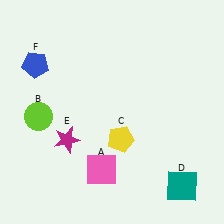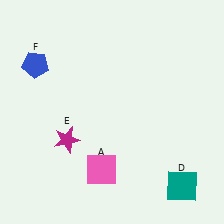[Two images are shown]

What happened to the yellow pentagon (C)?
The yellow pentagon (C) was removed in Image 2. It was in the bottom-right area of Image 1.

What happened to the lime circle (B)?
The lime circle (B) was removed in Image 2. It was in the bottom-left area of Image 1.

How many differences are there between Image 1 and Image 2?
There are 2 differences between the two images.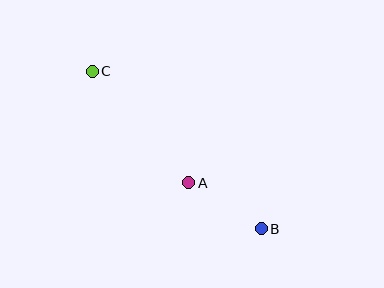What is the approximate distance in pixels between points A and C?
The distance between A and C is approximately 148 pixels.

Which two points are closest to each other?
Points A and B are closest to each other.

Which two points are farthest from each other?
Points B and C are farthest from each other.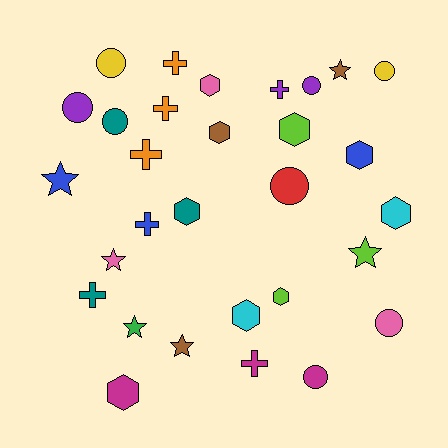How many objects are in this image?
There are 30 objects.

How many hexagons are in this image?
There are 9 hexagons.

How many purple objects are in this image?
There are 3 purple objects.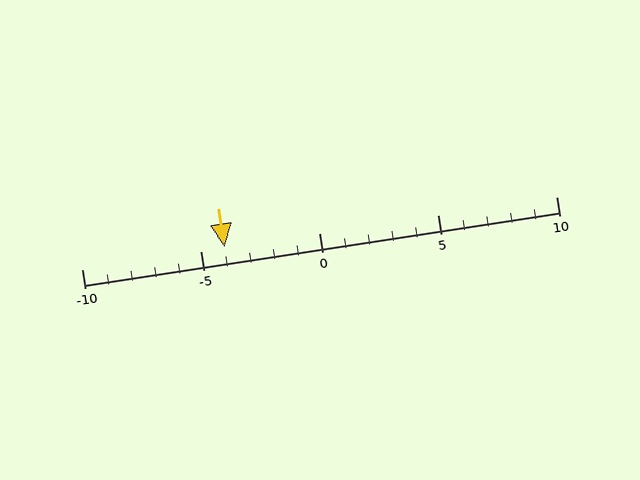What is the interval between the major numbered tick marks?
The major tick marks are spaced 5 units apart.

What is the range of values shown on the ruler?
The ruler shows values from -10 to 10.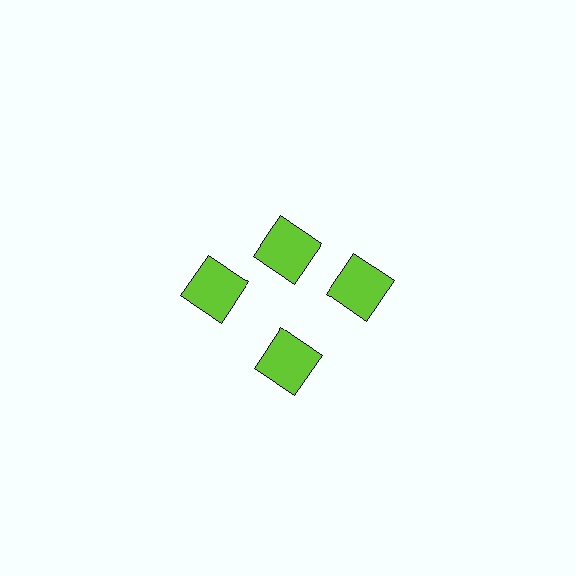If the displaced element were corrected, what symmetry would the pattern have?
It would have 4-fold rotational symmetry — the pattern would map onto itself every 90 degrees.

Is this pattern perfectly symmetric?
No. The 4 lime squares are arranged in a ring, but one element near the 12 o'clock position is pulled inward toward the center, breaking the 4-fold rotational symmetry.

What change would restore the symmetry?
The symmetry would be restored by moving it outward, back onto the ring so that all 4 squares sit at equal angles and equal distance from the center.